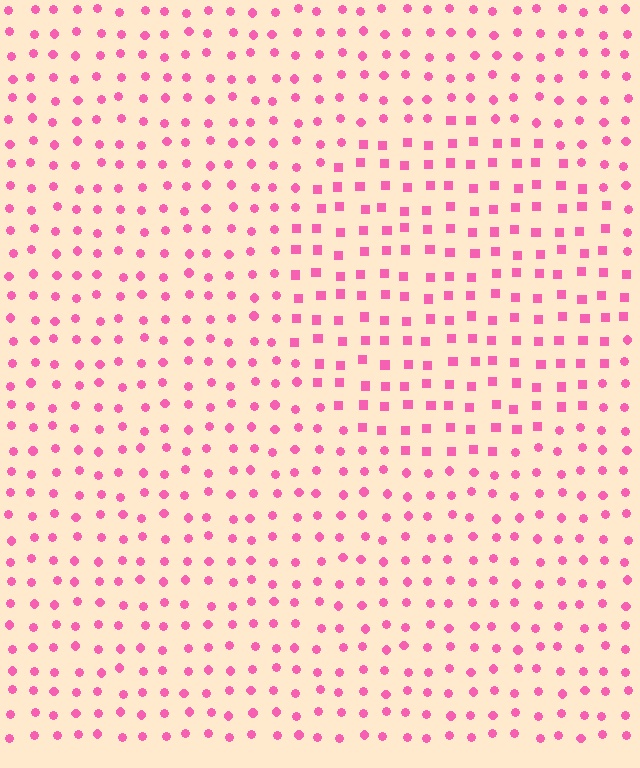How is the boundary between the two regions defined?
The boundary is defined by a change in element shape: squares inside vs. circles outside. All elements share the same color and spacing.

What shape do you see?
I see a circle.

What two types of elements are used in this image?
The image uses squares inside the circle region and circles outside it.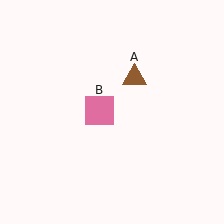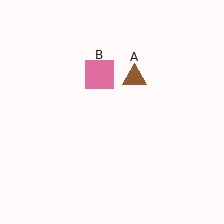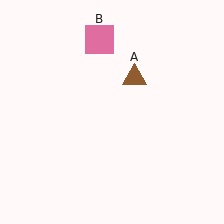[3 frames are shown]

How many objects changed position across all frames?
1 object changed position: pink square (object B).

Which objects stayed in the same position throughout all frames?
Brown triangle (object A) remained stationary.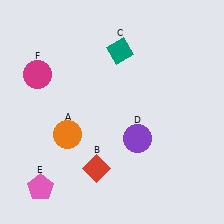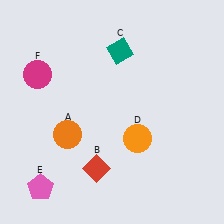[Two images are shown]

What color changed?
The circle (D) changed from purple in Image 1 to orange in Image 2.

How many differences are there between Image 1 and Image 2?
There is 1 difference between the two images.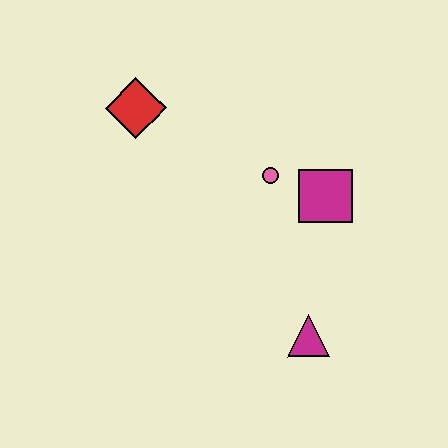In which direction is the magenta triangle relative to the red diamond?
The magenta triangle is below the red diamond.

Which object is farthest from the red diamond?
The magenta triangle is farthest from the red diamond.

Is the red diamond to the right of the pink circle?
No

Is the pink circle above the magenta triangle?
Yes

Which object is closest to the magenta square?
The pink circle is closest to the magenta square.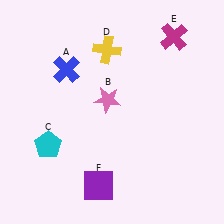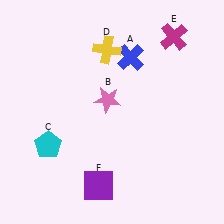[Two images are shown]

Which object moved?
The blue cross (A) moved right.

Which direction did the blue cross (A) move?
The blue cross (A) moved right.